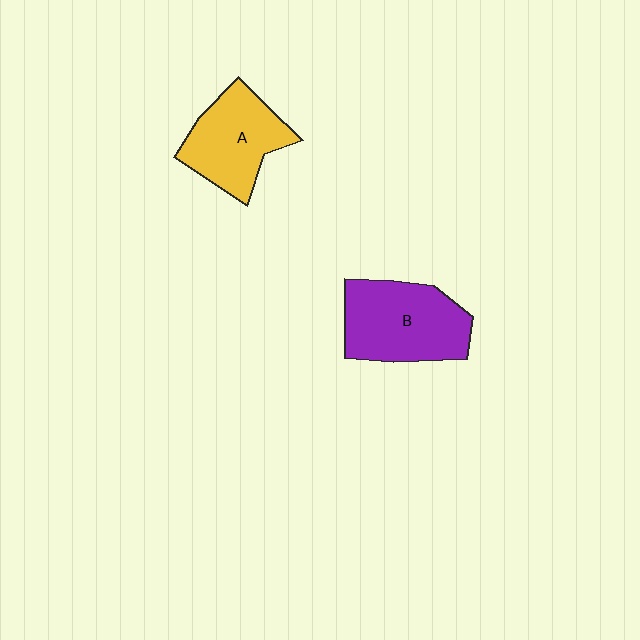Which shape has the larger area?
Shape B (purple).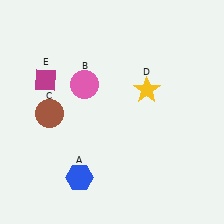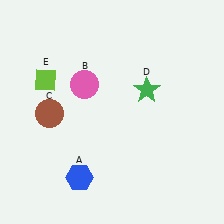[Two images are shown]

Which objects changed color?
D changed from yellow to green. E changed from magenta to lime.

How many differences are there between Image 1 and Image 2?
There are 2 differences between the two images.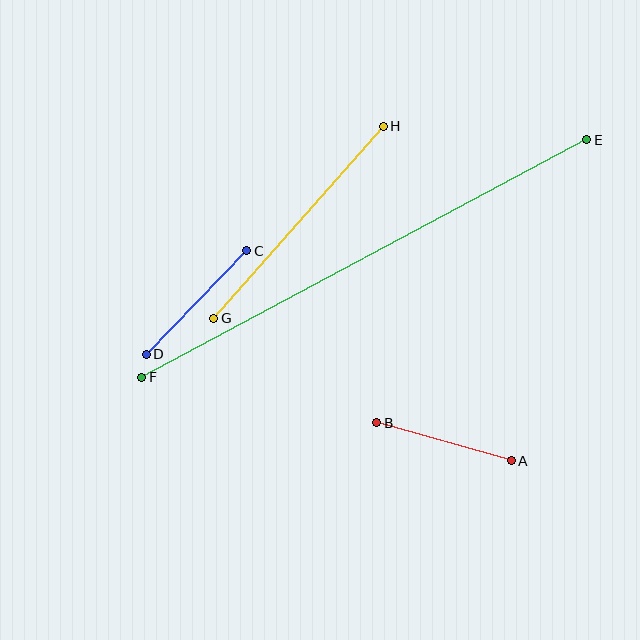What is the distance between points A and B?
The distance is approximately 140 pixels.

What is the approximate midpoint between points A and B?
The midpoint is at approximately (444, 442) pixels.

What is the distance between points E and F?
The distance is approximately 505 pixels.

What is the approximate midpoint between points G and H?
The midpoint is at approximately (298, 222) pixels.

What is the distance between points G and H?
The distance is approximately 256 pixels.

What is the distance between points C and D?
The distance is approximately 144 pixels.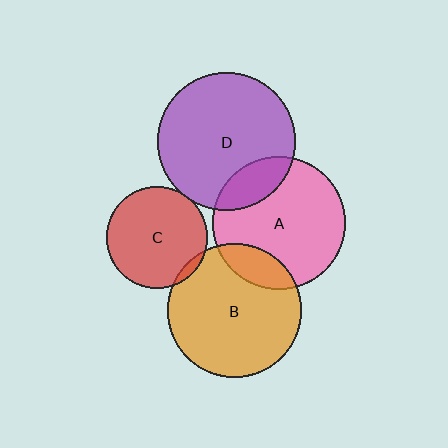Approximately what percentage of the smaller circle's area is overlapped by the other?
Approximately 15%.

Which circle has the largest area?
Circle D (purple).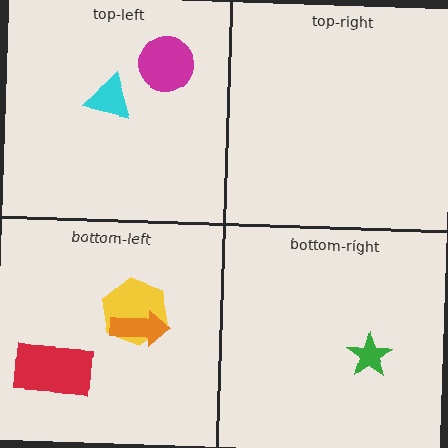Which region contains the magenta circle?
The top-left region.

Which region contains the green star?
The bottom-right region.